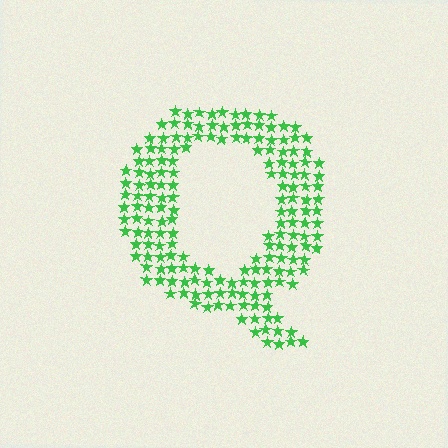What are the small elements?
The small elements are stars.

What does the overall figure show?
The overall figure shows the letter Q.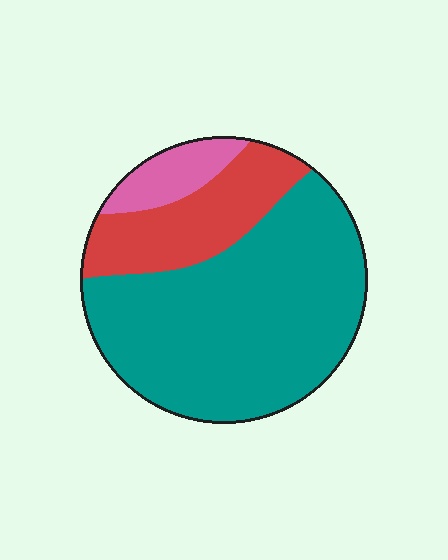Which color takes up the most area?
Teal, at roughly 70%.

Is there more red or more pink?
Red.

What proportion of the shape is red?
Red covers about 25% of the shape.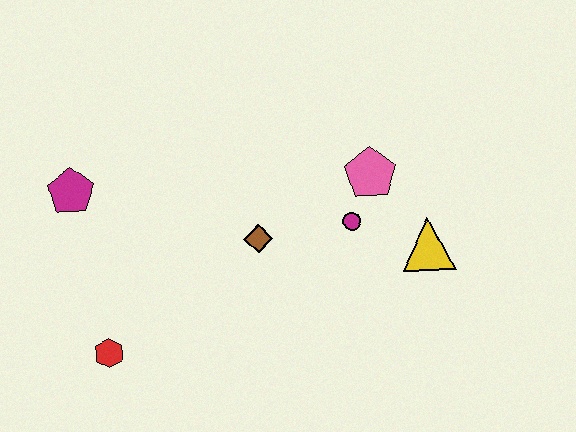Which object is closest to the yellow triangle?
The magenta circle is closest to the yellow triangle.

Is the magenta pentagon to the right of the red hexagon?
No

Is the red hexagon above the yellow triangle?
No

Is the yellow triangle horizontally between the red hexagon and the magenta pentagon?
No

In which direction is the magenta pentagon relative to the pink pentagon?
The magenta pentagon is to the left of the pink pentagon.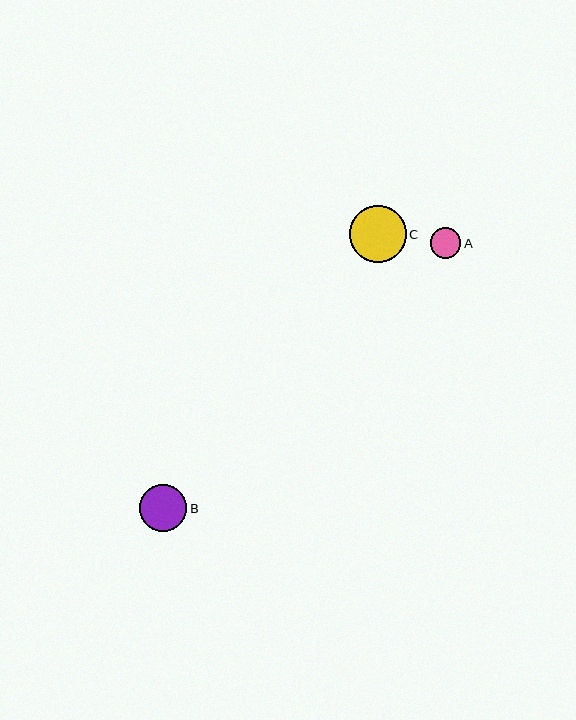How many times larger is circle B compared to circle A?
Circle B is approximately 1.6 times the size of circle A.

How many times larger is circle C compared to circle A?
Circle C is approximately 1.9 times the size of circle A.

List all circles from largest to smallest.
From largest to smallest: C, B, A.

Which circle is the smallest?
Circle A is the smallest with a size of approximately 30 pixels.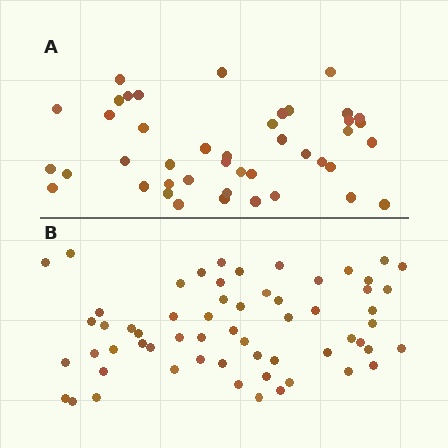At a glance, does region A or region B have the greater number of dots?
Region B (the bottom region) has more dots.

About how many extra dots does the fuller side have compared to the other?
Region B has approximately 15 more dots than region A.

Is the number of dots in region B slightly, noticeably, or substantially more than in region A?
Region B has noticeably more, but not dramatically so. The ratio is roughly 1.4 to 1.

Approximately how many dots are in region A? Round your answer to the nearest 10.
About 40 dots. (The exact count is 43, which rounds to 40.)